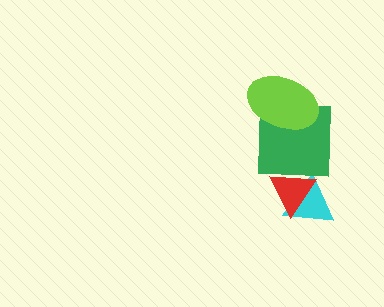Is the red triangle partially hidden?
Yes, it is partially covered by another shape.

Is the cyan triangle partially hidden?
Yes, it is partially covered by another shape.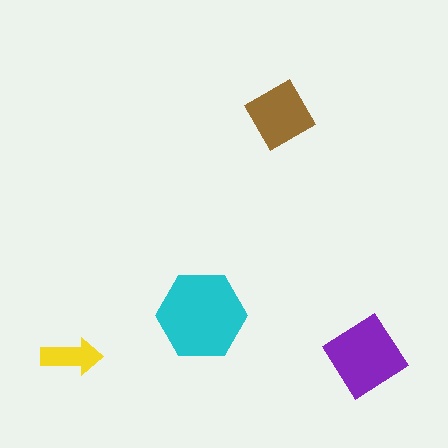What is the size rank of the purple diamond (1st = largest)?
2nd.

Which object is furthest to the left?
The yellow arrow is leftmost.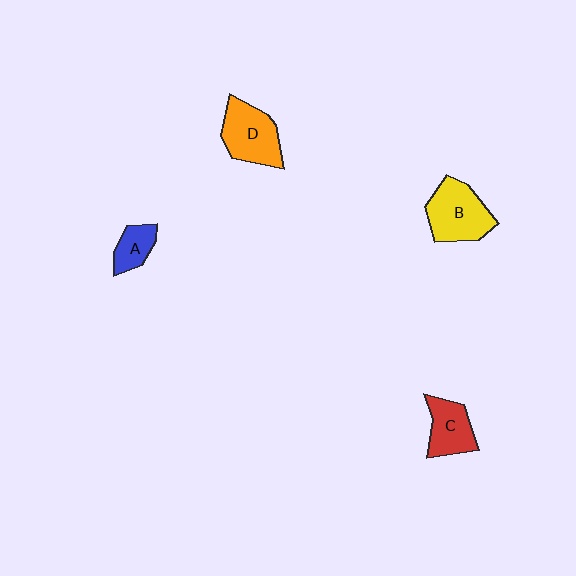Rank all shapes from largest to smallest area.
From largest to smallest: B (yellow), D (orange), C (red), A (blue).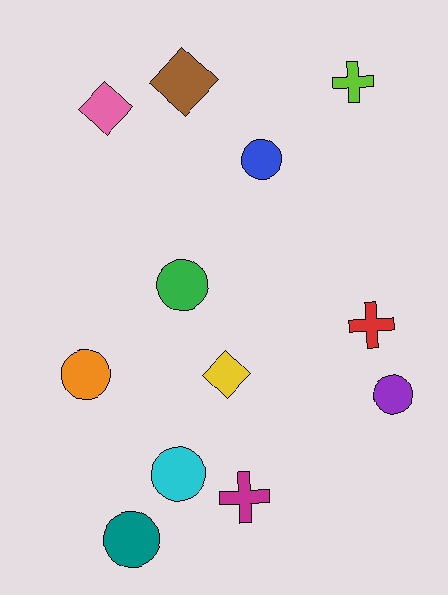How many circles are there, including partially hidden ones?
There are 6 circles.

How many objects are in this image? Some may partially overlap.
There are 12 objects.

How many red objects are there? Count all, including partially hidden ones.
There is 1 red object.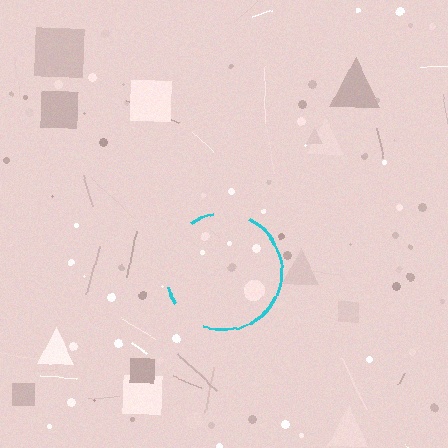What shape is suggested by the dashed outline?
The dashed outline suggests a circle.